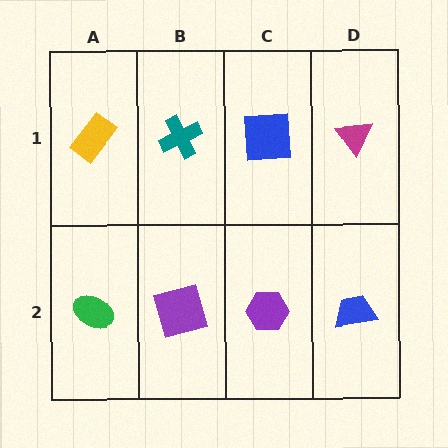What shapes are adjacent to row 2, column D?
A magenta triangle (row 1, column D), a purple hexagon (row 2, column C).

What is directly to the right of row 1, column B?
A blue square.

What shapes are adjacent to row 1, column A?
A green ellipse (row 2, column A), a teal cross (row 1, column B).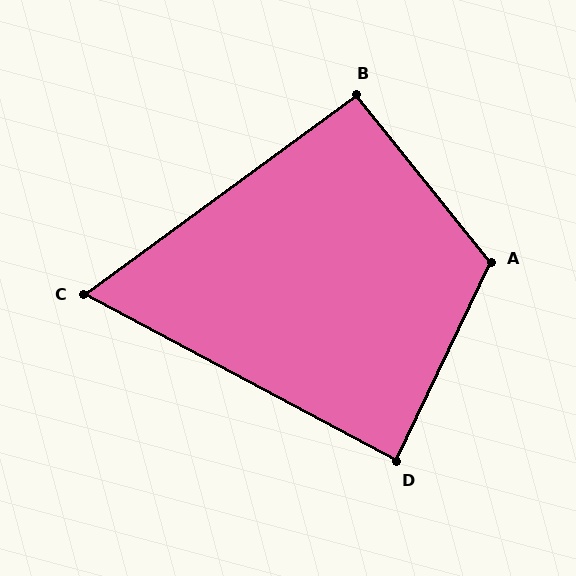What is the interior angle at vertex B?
Approximately 93 degrees (approximately right).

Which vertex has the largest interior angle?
A, at approximately 116 degrees.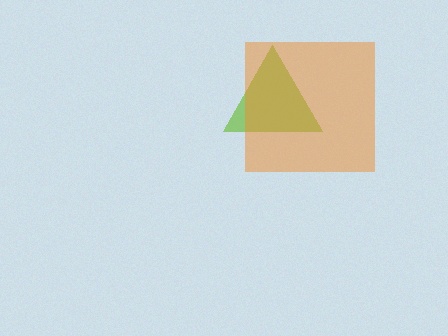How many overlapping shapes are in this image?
There are 2 overlapping shapes in the image.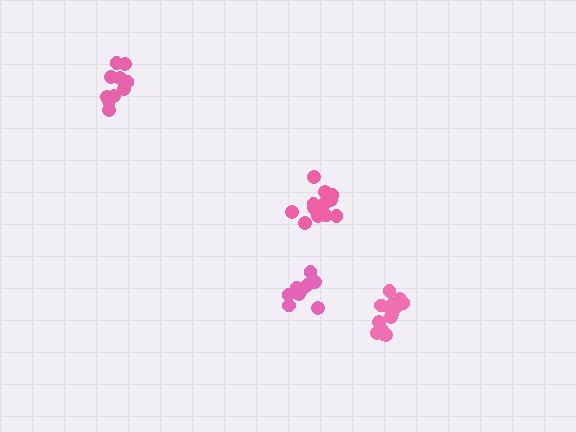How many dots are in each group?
Group 1: 14 dots, Group 2: 9 dots, Group 3: 10 dots, Group 4: 14 dots (47 total).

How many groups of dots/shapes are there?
There are 4 groups.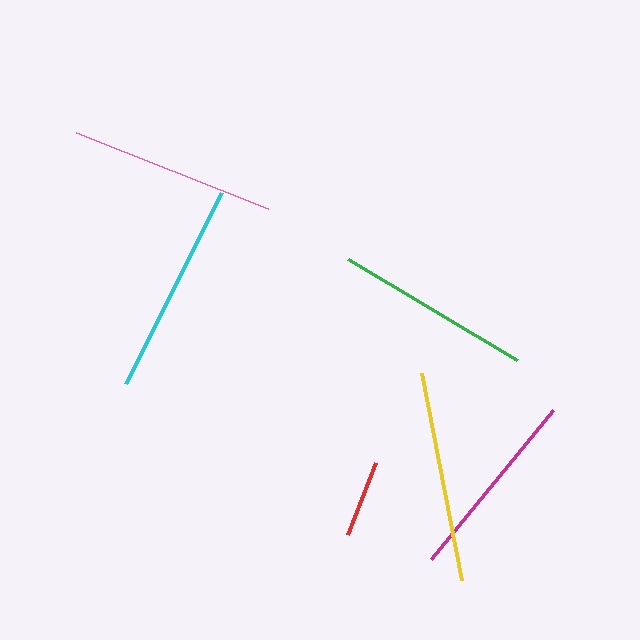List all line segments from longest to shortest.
From longest to shortest: cyan, yellow, pink, green, magenta, red.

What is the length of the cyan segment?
The cyan segment is approximately 215 pixels long.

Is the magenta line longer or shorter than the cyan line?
The cyan line is longer than the magenta line.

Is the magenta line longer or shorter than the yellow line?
The yellow line is longer than the magenta line.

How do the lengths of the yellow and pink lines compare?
The yellow and pink lines are approximately the same length.